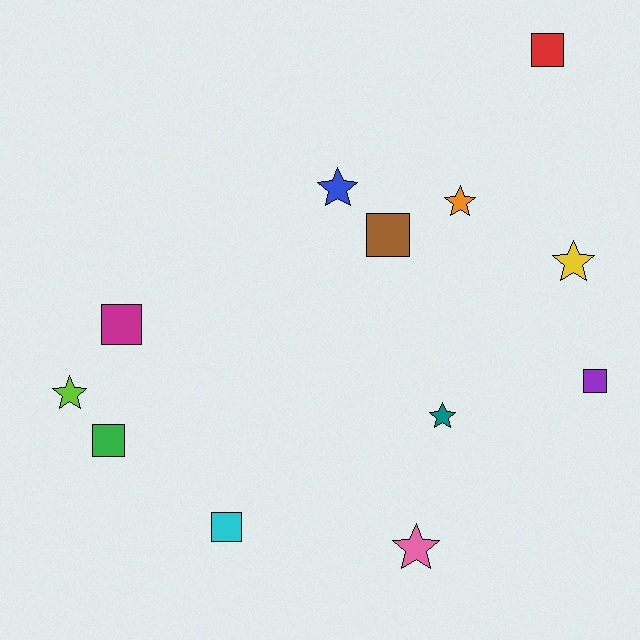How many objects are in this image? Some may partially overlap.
There are 12 objects.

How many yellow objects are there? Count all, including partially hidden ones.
There is 1 yellow object.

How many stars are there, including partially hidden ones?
There are 6 stars.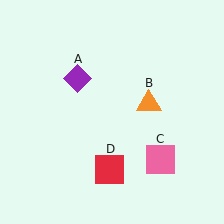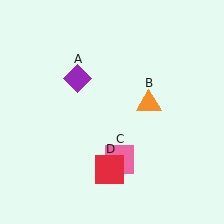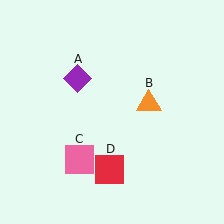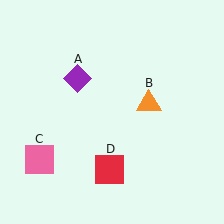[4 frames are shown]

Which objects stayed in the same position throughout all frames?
Purple diamond (object A) and orange triangle (object B) and red square (object D) remained stationary.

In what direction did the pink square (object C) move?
The pink square (object C) moved left.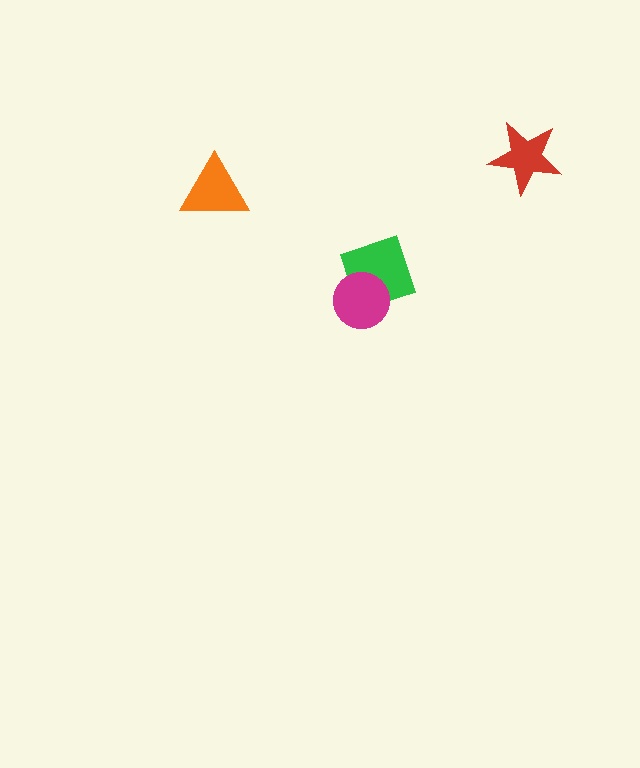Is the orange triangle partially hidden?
No, no other shape covers it.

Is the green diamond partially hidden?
Yes, it is partially covered by another shape.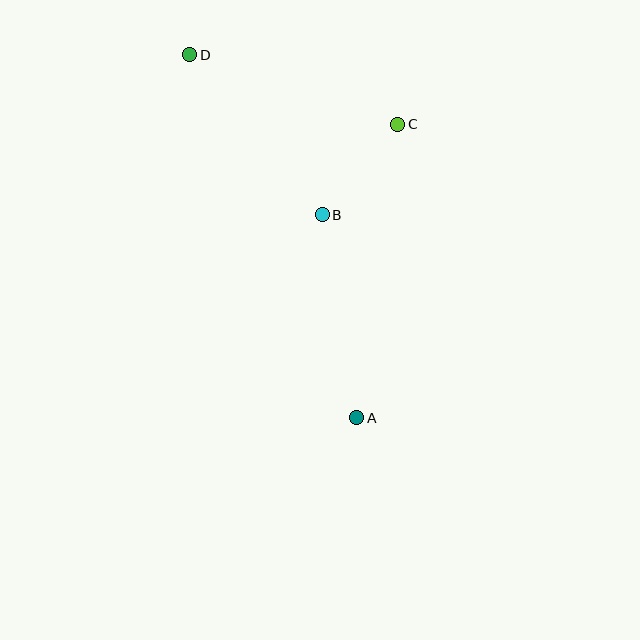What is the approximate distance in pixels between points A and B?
The distance between A and B is approximately 206 pixels.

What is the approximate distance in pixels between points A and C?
The distance between A and C is approximately 296 pixels.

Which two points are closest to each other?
Points B and C are closest to each other.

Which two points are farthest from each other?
Points A and D are farthest from each other.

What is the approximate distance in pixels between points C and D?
The distance between C and D is approximately 219 pixels.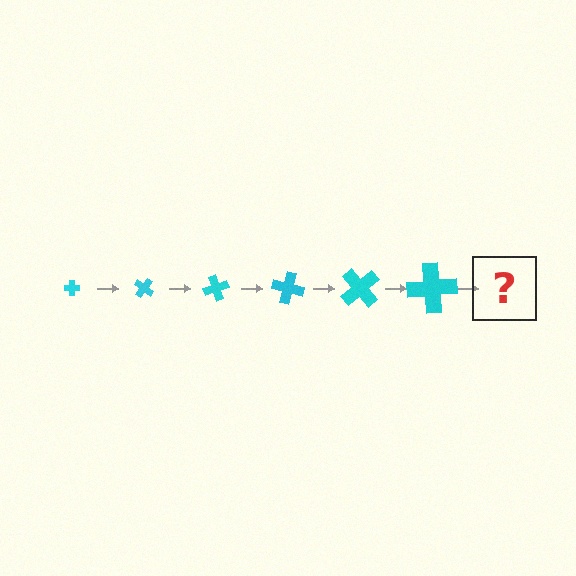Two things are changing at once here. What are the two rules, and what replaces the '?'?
The two rules are that the cross grows larger each step and it rotates 35 degrees each step. The '?' should be a cross, larger than the previous one and rotated 210 degrees from the start.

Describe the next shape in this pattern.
It should be a cross, larger than the previous one and rotated 210 degrees from the start.